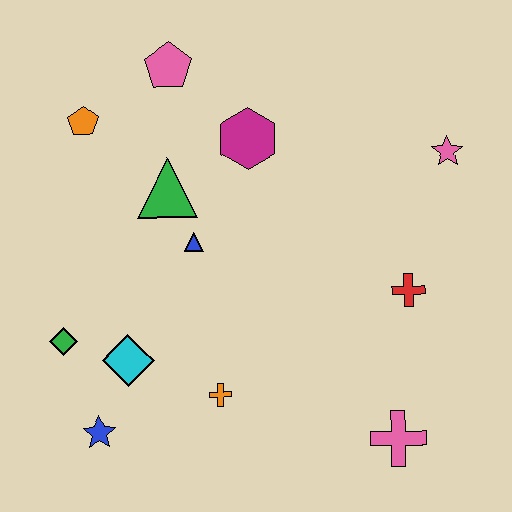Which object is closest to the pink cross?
The red cross is closest to the pink cross.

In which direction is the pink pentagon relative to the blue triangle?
The pink pentagon is above the blue triangle.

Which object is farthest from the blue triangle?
The pink cross is farthest from the blue triangle.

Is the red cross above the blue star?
Yes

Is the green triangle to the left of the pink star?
Yes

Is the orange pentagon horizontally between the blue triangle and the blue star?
No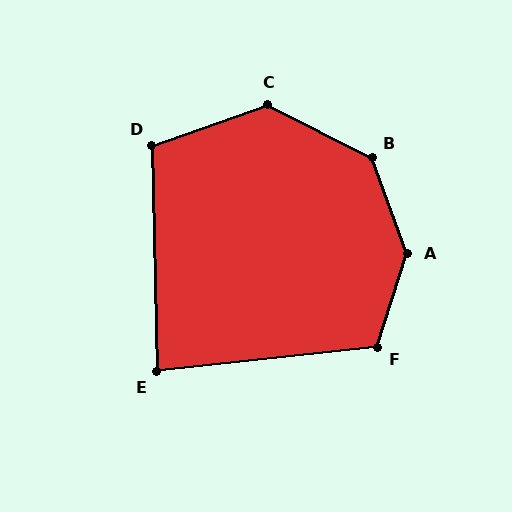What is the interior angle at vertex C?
Approximately 133 degrees (obtuse).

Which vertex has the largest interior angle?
A, at approximately 142 degrees.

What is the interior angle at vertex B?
Approximately 138 degrees (obtuse).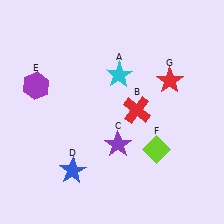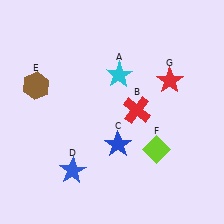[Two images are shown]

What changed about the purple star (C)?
In Image 1, C is purple. In Image 2, it changed to blue.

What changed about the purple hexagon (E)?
In Image 1, E is purple. In Image 2, it changed to brown.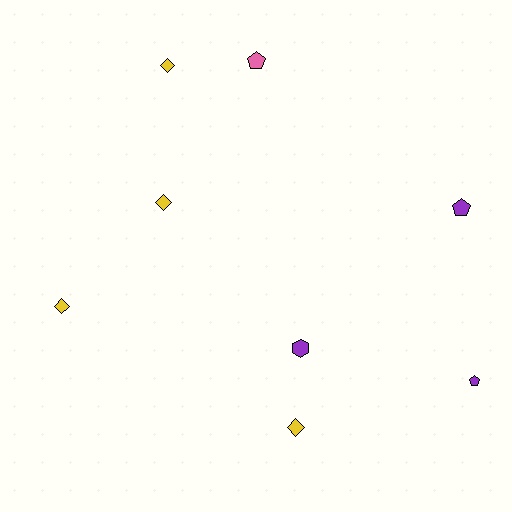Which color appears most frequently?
Yellow, with 4 objects.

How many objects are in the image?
There are 8 objects.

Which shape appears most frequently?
Diamond, with 4 objects.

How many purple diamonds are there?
There are no purple diamonds.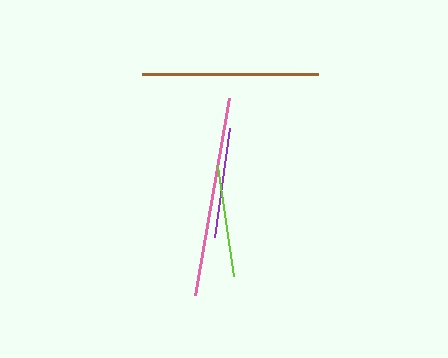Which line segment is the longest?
The pink line is the longest at approximately 199 pixels.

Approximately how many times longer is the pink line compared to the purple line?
The pink line is approximately 1.8 times the length of the purple line.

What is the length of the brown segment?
The brown segment is approximately 176 pixels long.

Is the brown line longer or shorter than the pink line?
The pink line is longer than the brown line.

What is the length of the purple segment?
The purple segment is approximately 110 pixels long.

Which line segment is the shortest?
The purple line is the shortest at approximately 110 pixels.